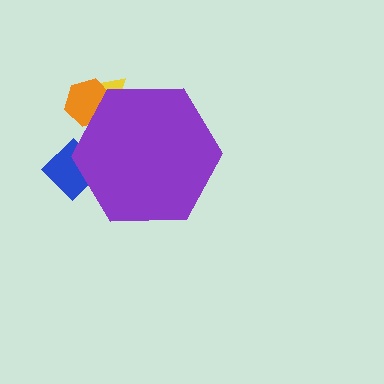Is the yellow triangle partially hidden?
Yes, the yellow triangle is partially hidden behind the purple hexagon.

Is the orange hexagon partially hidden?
Yes, the orange hexagon is partially hidden behind the purple hexagon.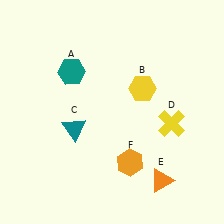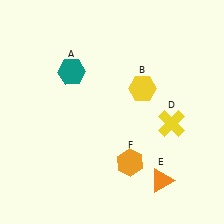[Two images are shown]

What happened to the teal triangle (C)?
The teal triangle (C) was removed in Image 2. It was in the bottom-left area of Image 1.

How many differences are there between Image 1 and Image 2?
There is 1 difference between the two images.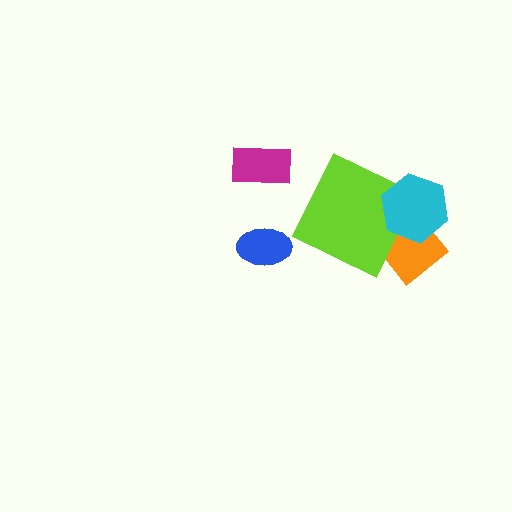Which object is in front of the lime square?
The cyan hexagon is in front of the lime square.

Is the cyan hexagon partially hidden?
No, no other shape covers it.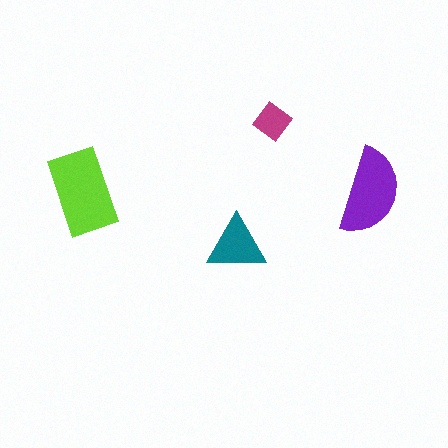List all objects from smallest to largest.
The magenta diamond, the teal triangle, the purple semicircle, the lime rectangle.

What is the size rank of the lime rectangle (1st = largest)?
1st.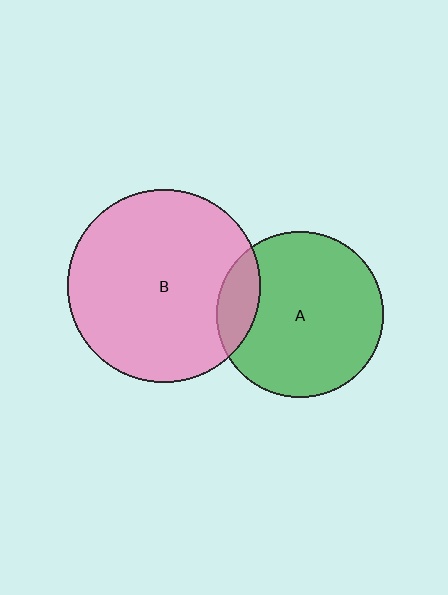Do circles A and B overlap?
Yes.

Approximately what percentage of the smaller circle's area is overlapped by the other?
Approximately 15%.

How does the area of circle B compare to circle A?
Approximately 1.3 times.